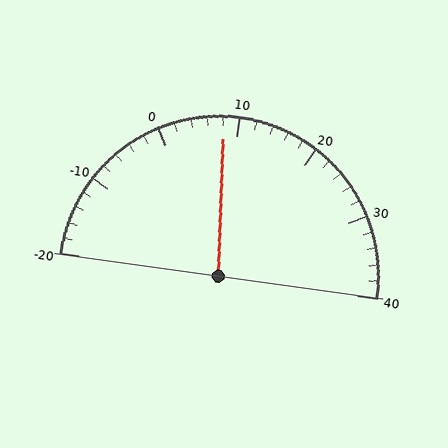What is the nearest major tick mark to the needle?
The nearest major tick mark is 10.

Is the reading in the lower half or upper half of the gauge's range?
The reading is in the lower half of the range (-20 to 40).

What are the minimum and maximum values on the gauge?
The gauge ranges from -20 to 40.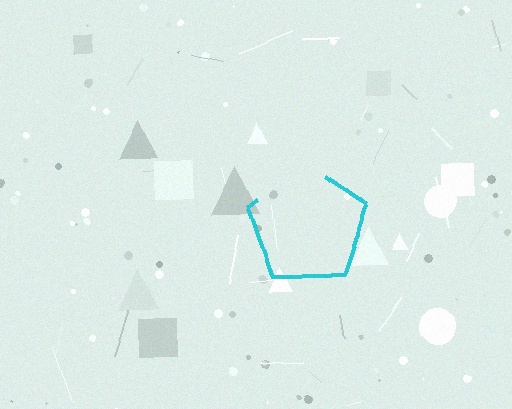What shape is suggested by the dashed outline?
The dashed outline suggests a pentagon.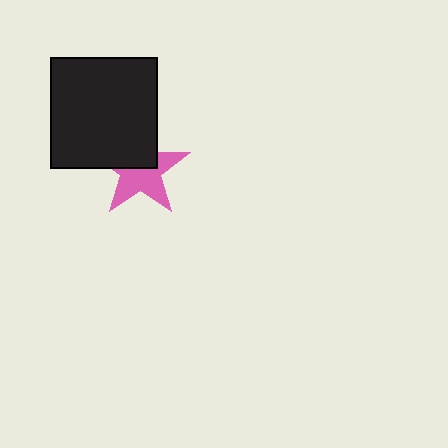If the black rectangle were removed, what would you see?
You would see the complete pink star.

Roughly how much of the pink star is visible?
About half of it is visible (roughly 57%).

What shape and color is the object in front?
The object in front is a black rectangle.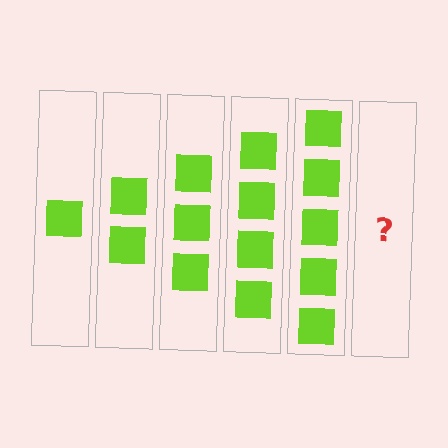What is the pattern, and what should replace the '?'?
The pattern is that each step adds one more square. The '?' should be 6 squares.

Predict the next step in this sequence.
The next step is 6 squares.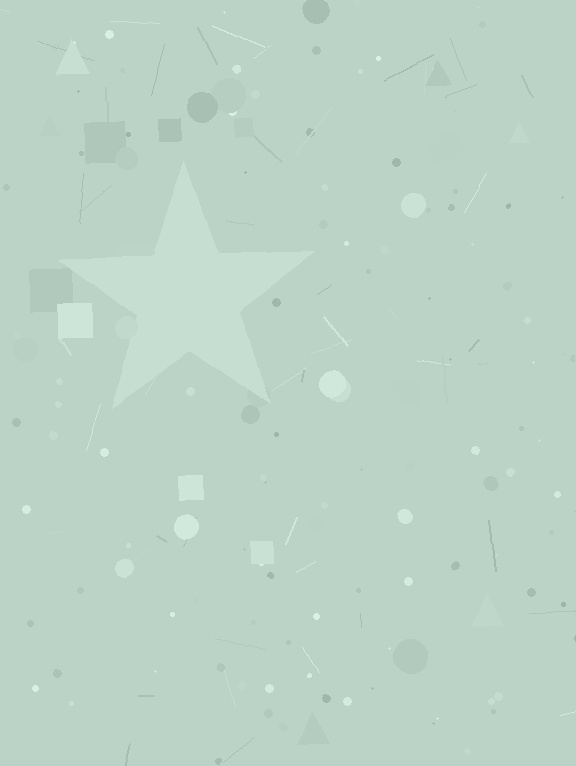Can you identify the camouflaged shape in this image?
The camouflaged shape is a star.